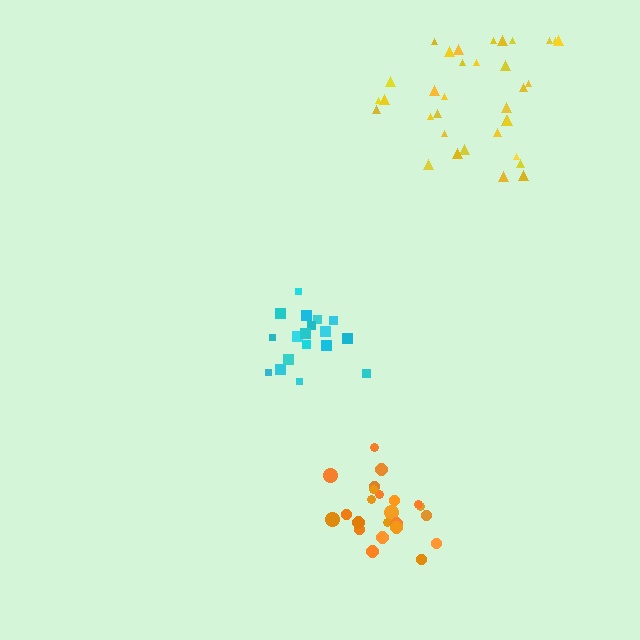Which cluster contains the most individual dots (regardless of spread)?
Yellow (34).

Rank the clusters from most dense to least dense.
cyan, orange, yellow.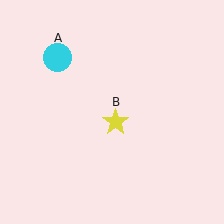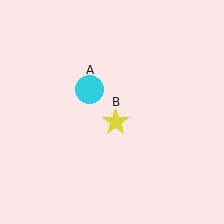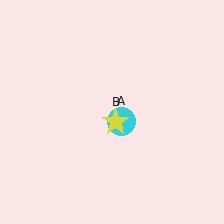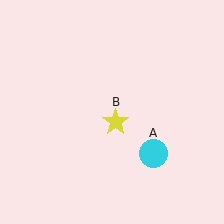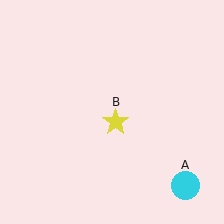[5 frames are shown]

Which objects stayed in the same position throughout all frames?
Yellow star (object B) remained stationary.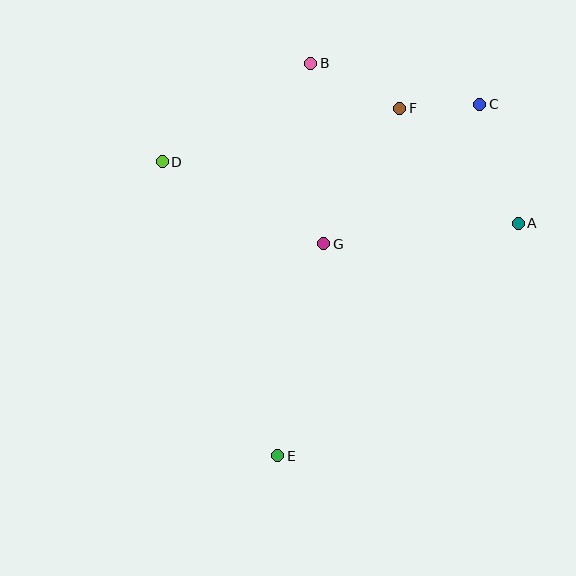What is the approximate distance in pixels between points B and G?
The distance between B and G is approximately 181 pixels.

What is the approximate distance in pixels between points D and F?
The distance between D and F is approximately 243 pixels.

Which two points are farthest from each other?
Points C and E are farthest from each other.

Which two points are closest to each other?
Points C and F are closest to each other.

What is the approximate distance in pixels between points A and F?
The distance between A and F is approximately 165 pixels.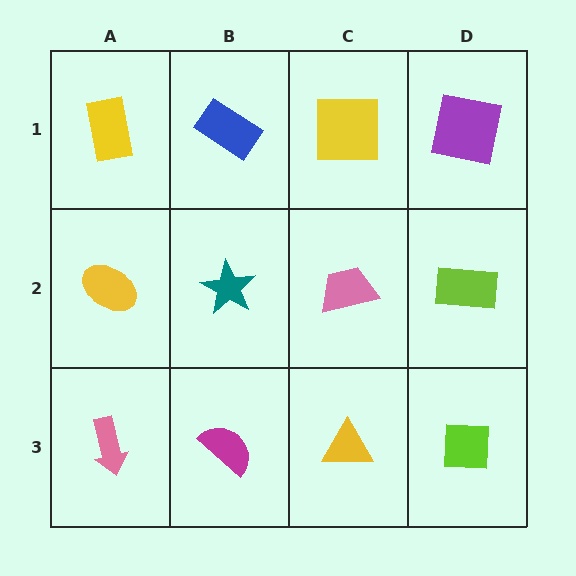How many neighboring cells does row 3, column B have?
3.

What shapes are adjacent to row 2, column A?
A yellow rectangle (row 1, column A), a pink arrow (row 3, column A), a teal star (row 2, column B).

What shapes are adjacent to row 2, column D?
A purple square (row 1, column D), a lime square (row 3, column D), a pink trapezoid (row 2, column C).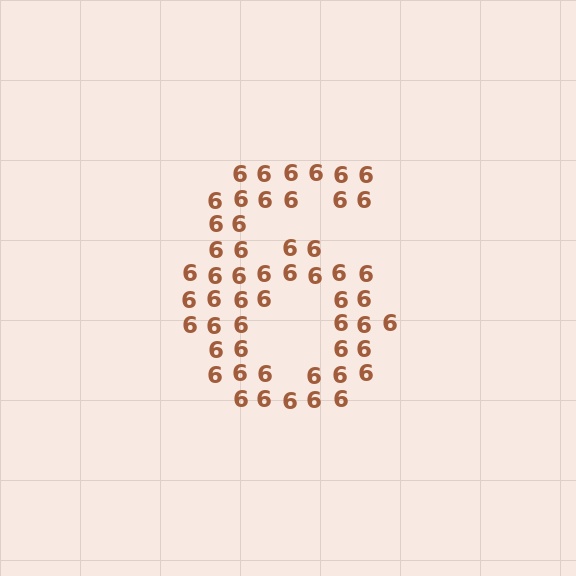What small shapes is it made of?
It is made of small digit 6's.